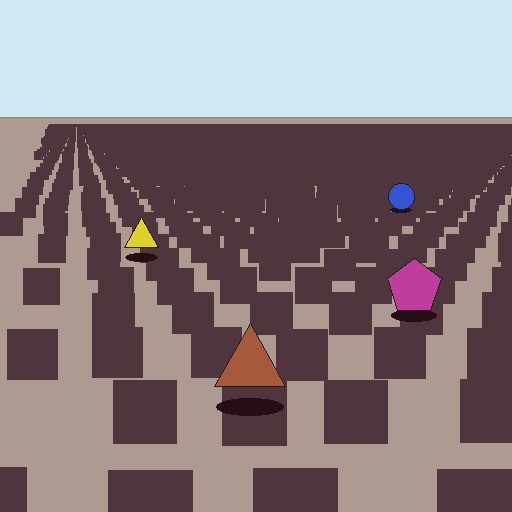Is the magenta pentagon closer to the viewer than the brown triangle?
No. The brown triangle is closer — you can tell from the texture gradient: the ground texture is coarser near it.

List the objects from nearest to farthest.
From nearest to farthest: the brown triangle, the magenta pentagon, the yellow triangle, the blue circle.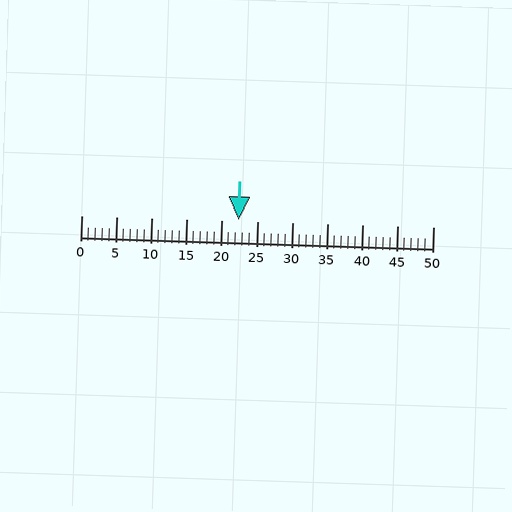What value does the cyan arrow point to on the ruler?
The cyan arrow points to approximately 22.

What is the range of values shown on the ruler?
The ruler shows values from 0 to 50.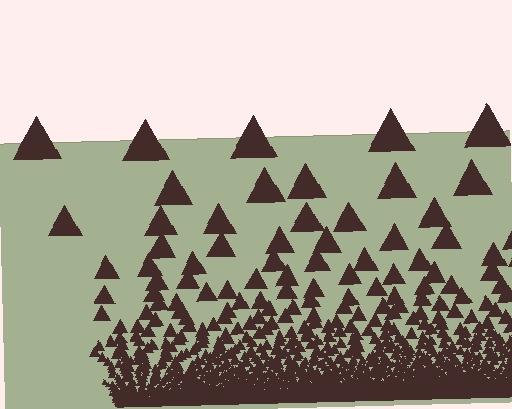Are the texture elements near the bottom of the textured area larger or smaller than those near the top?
Smaller. The gradient is inverted — elements near the bottom are smaller and denser.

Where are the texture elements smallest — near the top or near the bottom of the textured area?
Near the bottom.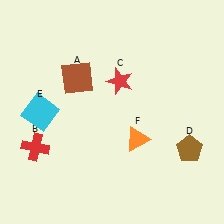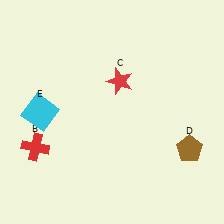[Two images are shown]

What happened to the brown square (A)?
The brown square (A) was removed in Image 2. It was in the top-left area of Image 1.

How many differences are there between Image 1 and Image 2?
There are 2 differences between the two images.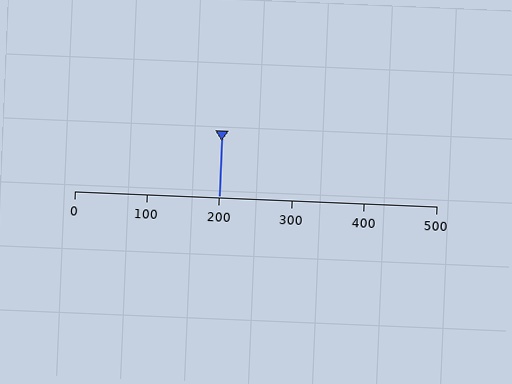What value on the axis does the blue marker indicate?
The marker indicates approximately 200.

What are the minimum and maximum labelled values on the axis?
The axis runs from 0 to 500.